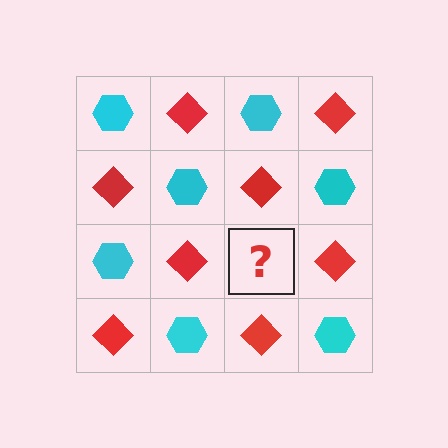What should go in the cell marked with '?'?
The missing cell should contain a cyan hexagon.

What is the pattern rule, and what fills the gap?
The rule is that it alternates cyan hexagon and red diamond in a checkerboard pattern. The gap should be filled with a cyan hexagon.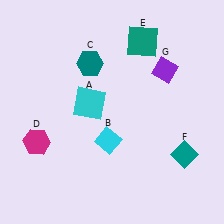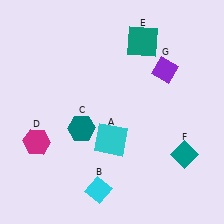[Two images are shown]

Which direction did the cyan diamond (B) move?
The cyan diamond (B) moved down.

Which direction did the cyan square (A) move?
The cyan square (A) moved down.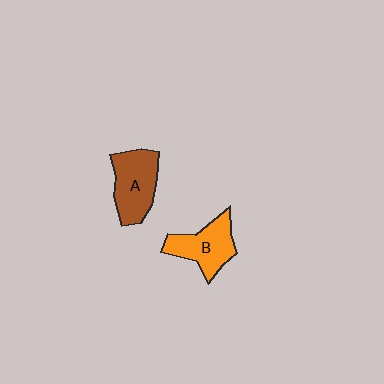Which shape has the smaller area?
Shape B (orange).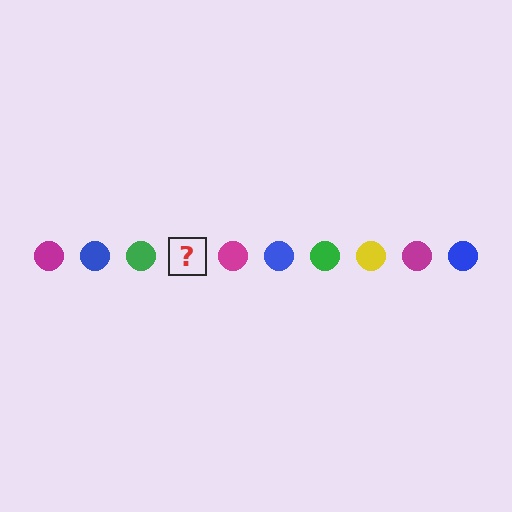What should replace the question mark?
The question mark should be replaced with a yellow circle.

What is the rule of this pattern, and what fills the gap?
The rule is that the pattern cycles through magenta, blue, green, yellow circles. The gap should be filled with a yellow circle.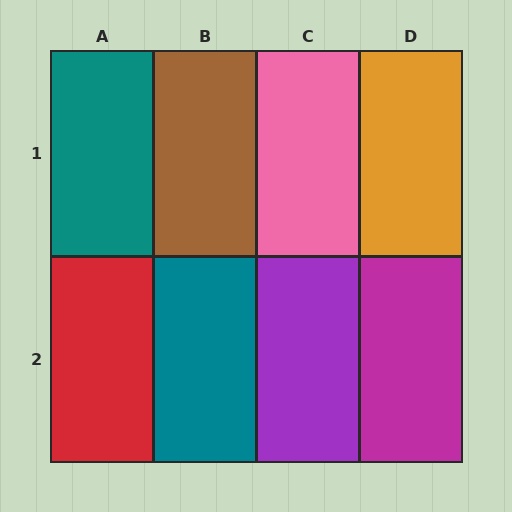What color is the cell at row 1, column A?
Teal.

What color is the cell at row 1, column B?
Brown.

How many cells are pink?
1 cell is pink.